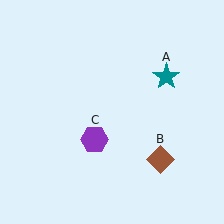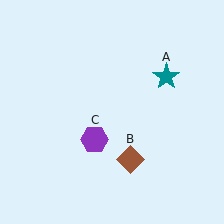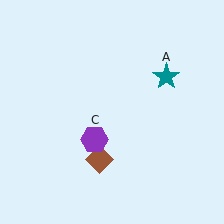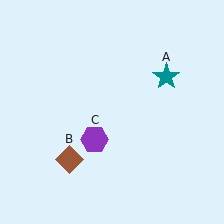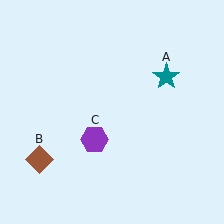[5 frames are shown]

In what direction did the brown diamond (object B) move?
The brown diamond (object B) moved left.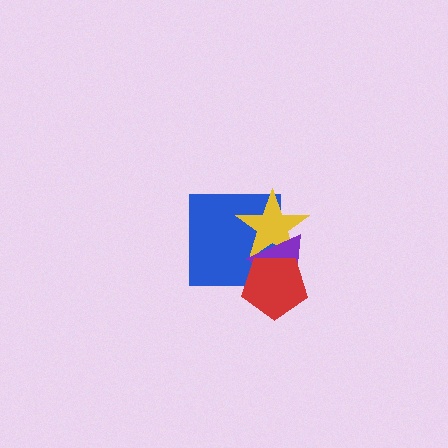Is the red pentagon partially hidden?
No, no other shape covers it.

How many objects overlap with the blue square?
3 objects overlap with the blue square.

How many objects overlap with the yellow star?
3 objects overlap with the yellow star.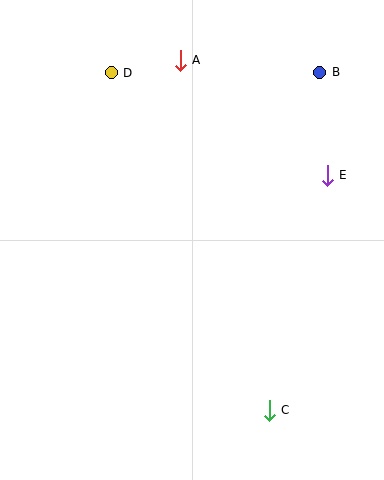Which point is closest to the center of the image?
Point E at (327, 175) is closest to the center.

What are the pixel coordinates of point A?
Point A is at (180, 60).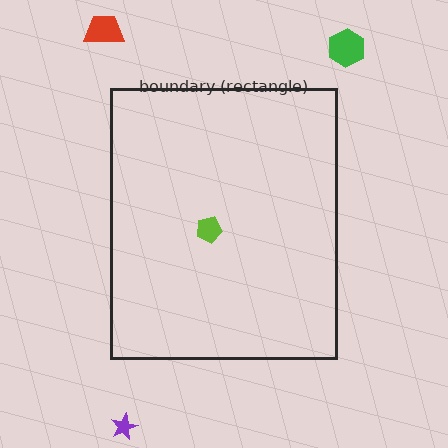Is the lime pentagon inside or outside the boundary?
Inside.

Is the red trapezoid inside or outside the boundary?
Outside.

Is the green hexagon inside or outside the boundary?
Outside.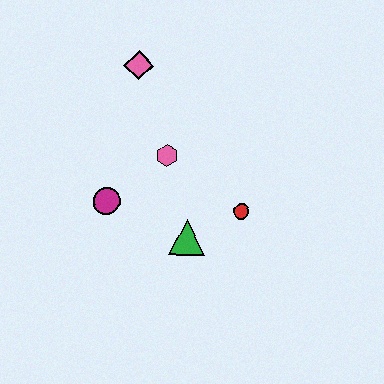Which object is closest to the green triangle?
The red circle is closest to the green triangle.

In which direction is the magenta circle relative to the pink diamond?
The magenta circle is below the pink diamond.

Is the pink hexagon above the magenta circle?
Yes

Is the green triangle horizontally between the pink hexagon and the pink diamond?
No